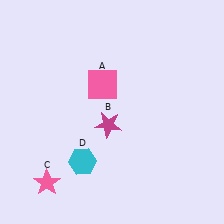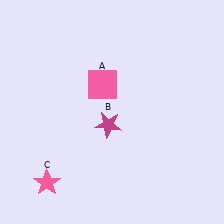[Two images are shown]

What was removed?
The cyan hexagon (D) was removed in Image 2.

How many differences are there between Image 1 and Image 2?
There is 1 difference between the two images.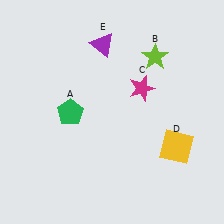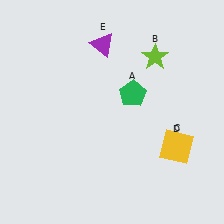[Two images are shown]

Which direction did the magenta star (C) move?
The magenta star (C) moved down.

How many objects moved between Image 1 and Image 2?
2 objects moved between the two images.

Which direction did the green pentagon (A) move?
The green pentagon (A) moved right.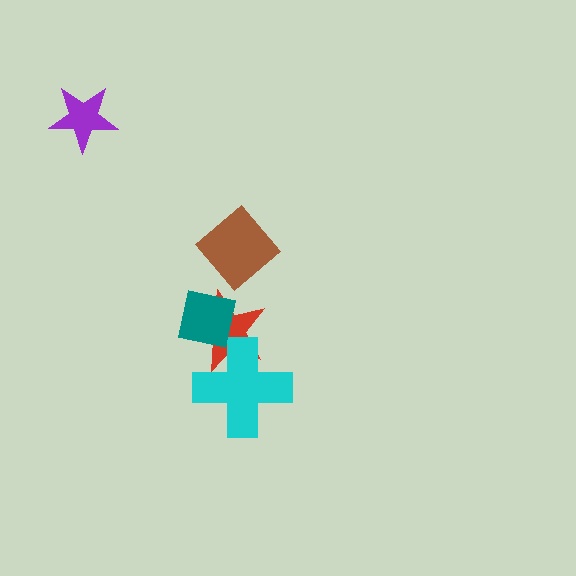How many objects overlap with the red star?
2 objects overlap with the red star.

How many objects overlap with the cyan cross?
1 object overlaps with the cyan cross.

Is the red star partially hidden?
Yes, it is partially covered by another shape.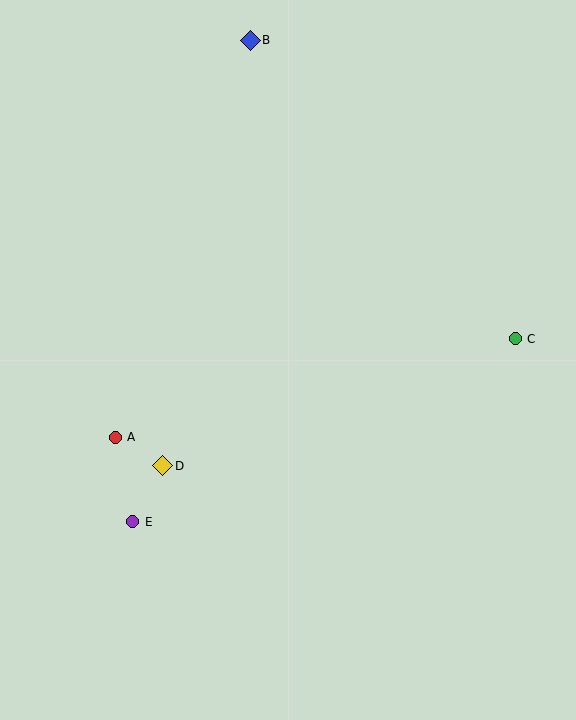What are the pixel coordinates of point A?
Point A is at (115, 437).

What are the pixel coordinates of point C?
Point C is at (515, 339).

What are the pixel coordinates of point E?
Point E is at (132, 522).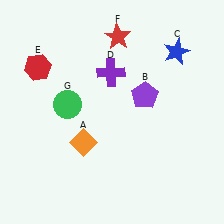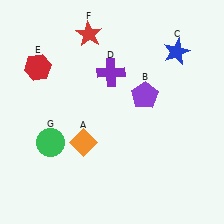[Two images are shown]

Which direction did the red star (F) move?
The red star (F) moved left.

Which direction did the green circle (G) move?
The green circle (G) moved down.